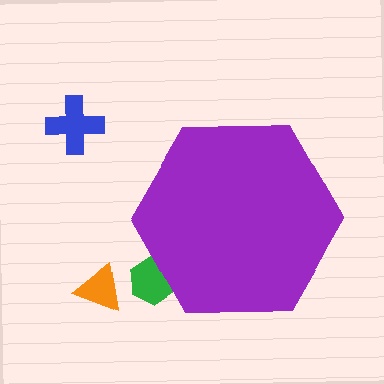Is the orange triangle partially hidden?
No, the orange triangle is fully visible.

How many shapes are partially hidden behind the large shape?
1 shape is partially hidden.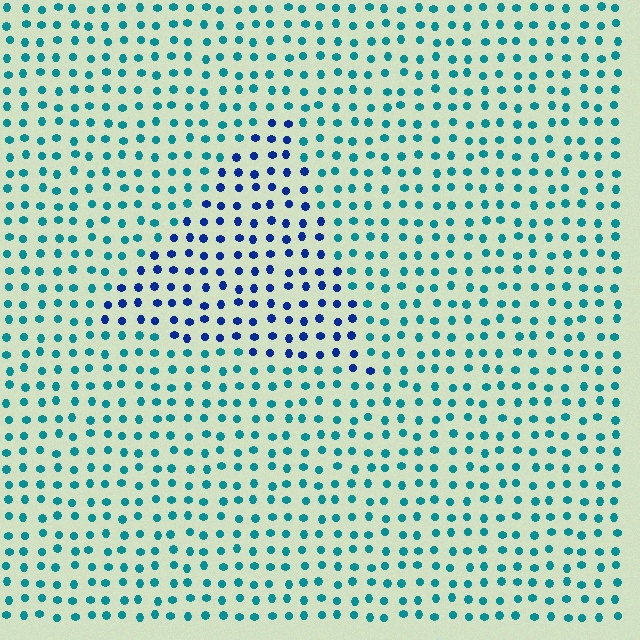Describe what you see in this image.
The image is filled with small teal elements in a uniform arrangement. A triangle-shaped region is visible where the elements are tinted to a slightly different hue, forming a subtle color boundary.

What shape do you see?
I see a triangle.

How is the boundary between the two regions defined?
The boundary is defined purely by a slight shift in hue (about 43 degrees). Spacing, size, and orientation are identical on both sides.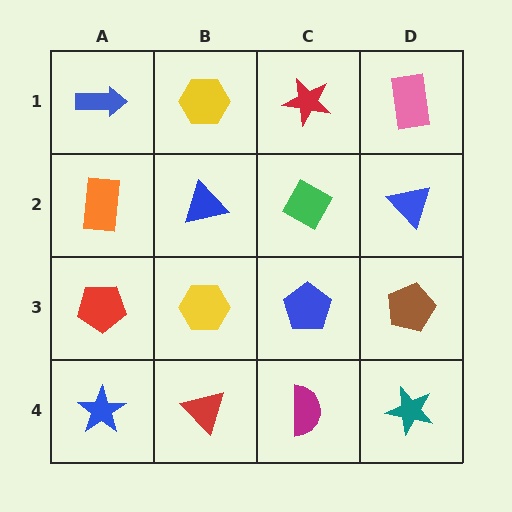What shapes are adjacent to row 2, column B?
A yellow hexagon (row 1, column B), a yellow hexagon (row 3, column B), an orange rectangle (row 2, column A), a green diamond (row 2, column C).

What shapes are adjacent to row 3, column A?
An orange rectangle (row 2, column A), a blue star (row 4, column A), a yellow hexagon (row 3, column B).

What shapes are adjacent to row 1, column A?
An orange rectangle (row 2, column A), a yellow hexagon (row 1, column B).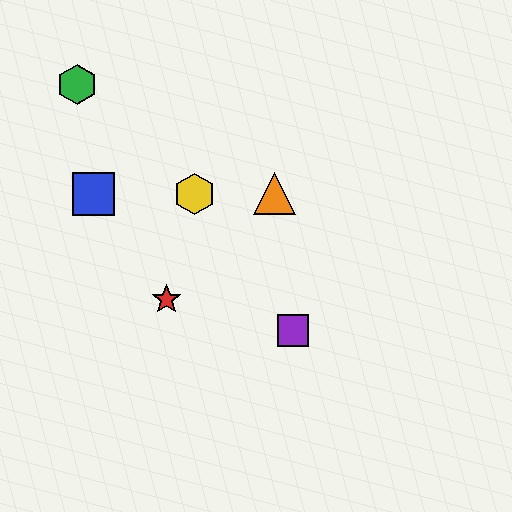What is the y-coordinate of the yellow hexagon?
The yellow hexagon is at y≈194.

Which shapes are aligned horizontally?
The blue square, the yellow hexagon, the orange triangle are aligned horizontally.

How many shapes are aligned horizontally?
3 shapes (the blue square, the yellow hexagon, the orange triangle) are aligned horizontally.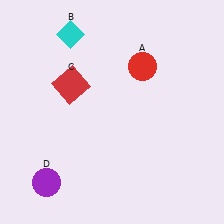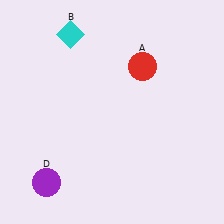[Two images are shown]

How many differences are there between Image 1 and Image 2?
There is 1 difference between the two images.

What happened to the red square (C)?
The red square (C) was removed in Image 2. It was in the top-left area of Image 1.